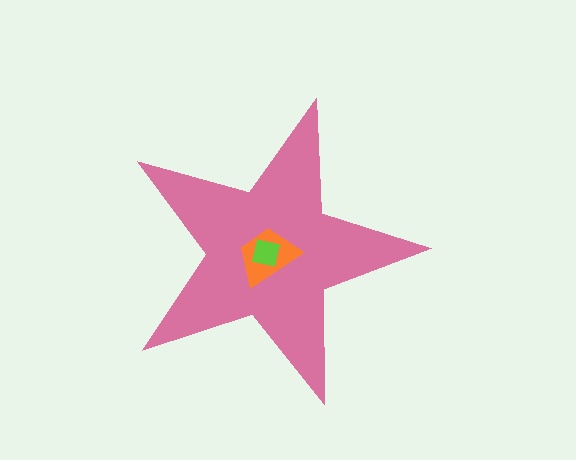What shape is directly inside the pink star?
The orange trapezoid.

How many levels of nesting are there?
3.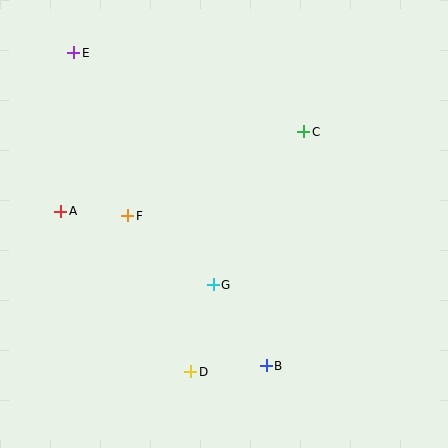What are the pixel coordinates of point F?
Point F is at (128, 216).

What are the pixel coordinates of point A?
Point A is at (61, 211).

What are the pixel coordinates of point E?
Point E is at (74, 53).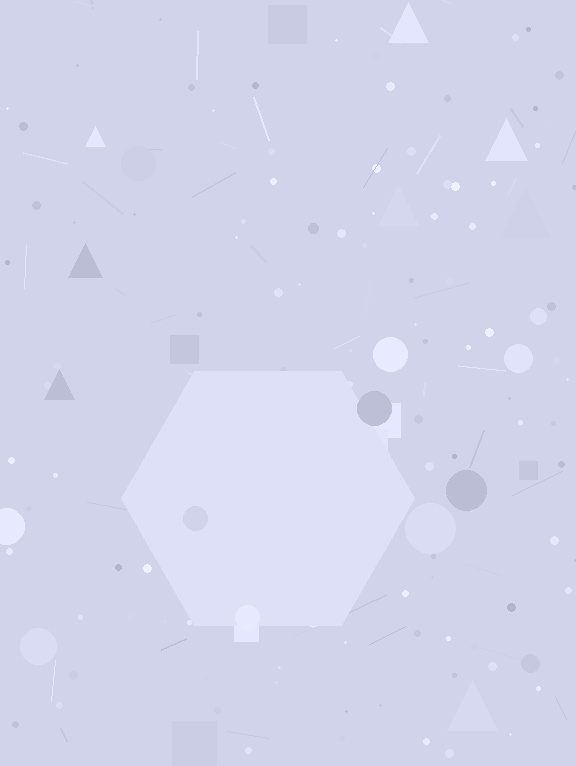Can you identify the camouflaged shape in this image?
The camouflaged shape is a hexagon.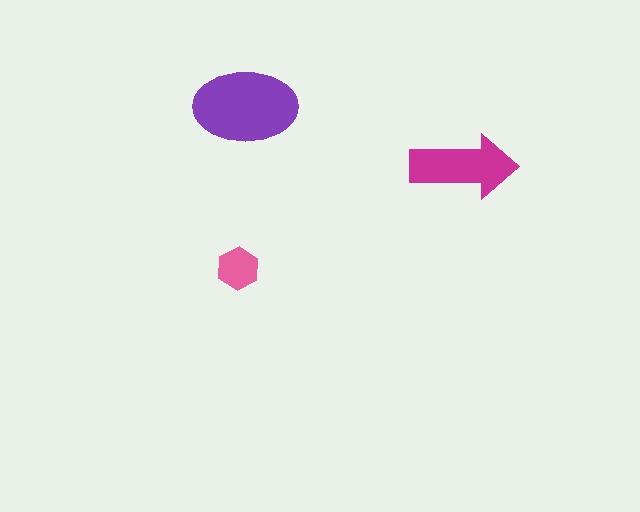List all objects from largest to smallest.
The purple ellipse, the magenta arrow, the pink hexagon.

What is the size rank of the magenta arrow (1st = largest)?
2nd.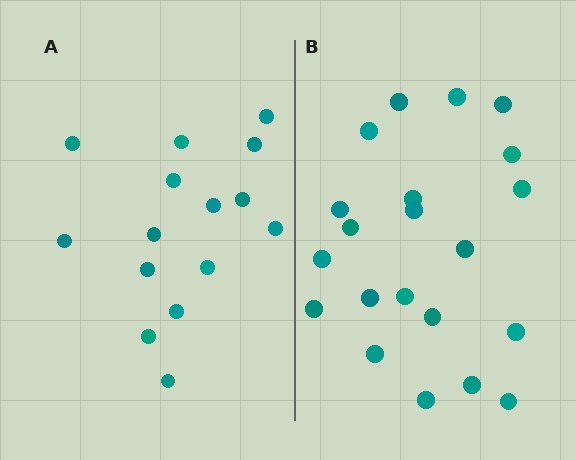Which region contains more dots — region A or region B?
Region B (the right region) has more dots.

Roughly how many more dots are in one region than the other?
Region B has about 6 more dots than region A.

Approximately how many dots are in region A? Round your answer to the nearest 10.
About 20 dots. (The exact count is 15, which rounds to 20.)